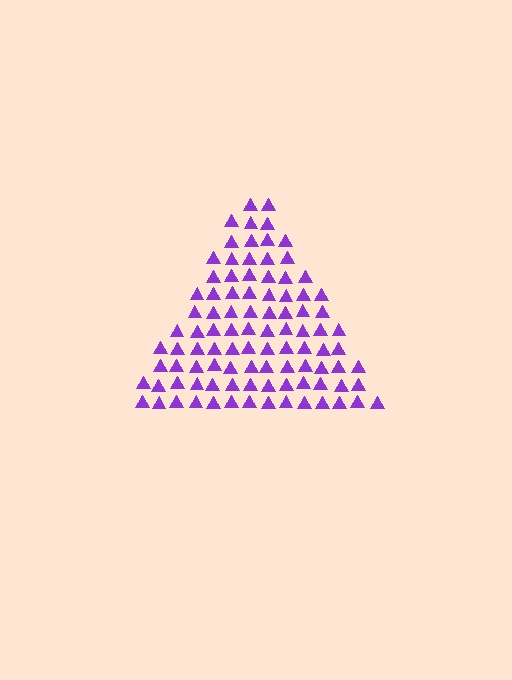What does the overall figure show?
The overall figure shows a triangle.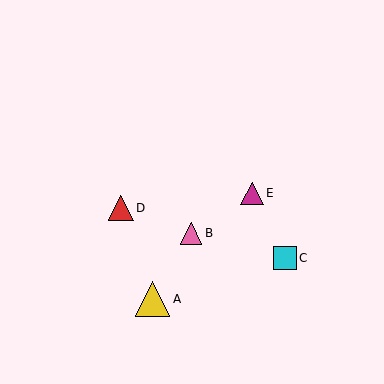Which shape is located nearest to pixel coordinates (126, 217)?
The red triangle (labeled D) at (121, 208) is nearest to that location.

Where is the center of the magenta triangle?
The center of the magenta triangle is at (252, 193).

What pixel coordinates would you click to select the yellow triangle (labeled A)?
Click at (152, 299) to select the yellow triangle A.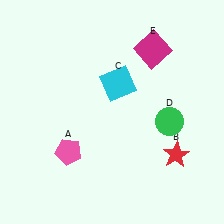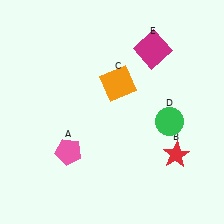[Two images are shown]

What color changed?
The square (C) changed from cyan in Image 1 to orange in Image 2.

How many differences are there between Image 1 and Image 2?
There is 1 difference between the two images.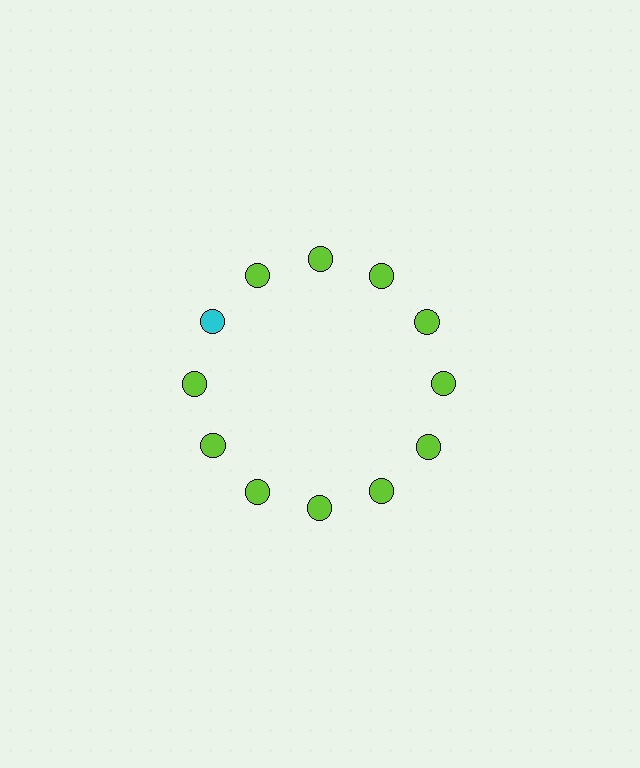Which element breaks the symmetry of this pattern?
The cyan circle at roughly the 10 o'clock position breaks the symmetry. All other shapes are lime circles.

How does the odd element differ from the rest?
It has a different color: cyan instead of lime.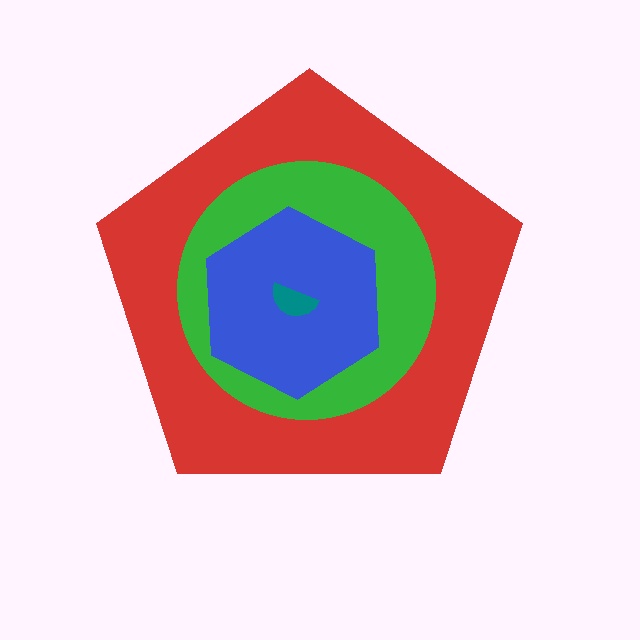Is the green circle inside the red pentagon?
Yes.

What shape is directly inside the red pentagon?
The green circle.